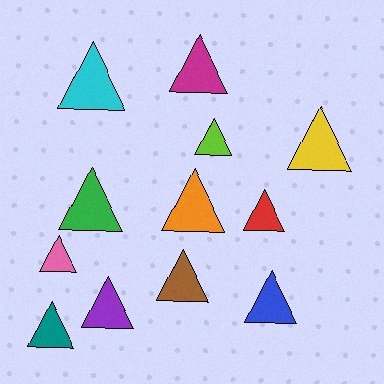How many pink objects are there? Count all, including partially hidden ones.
There is 1 pink object.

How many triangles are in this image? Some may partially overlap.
There are 12 triangles.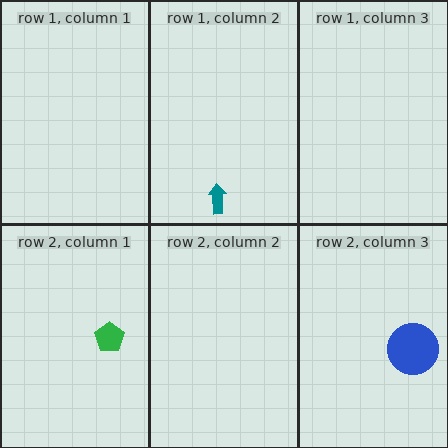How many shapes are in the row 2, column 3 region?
1.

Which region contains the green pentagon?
The row 2, column 1 region.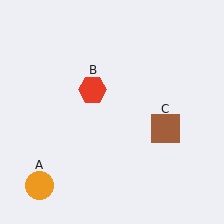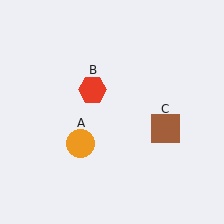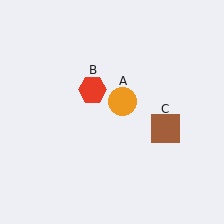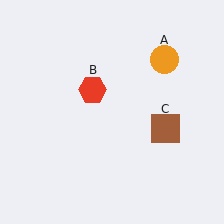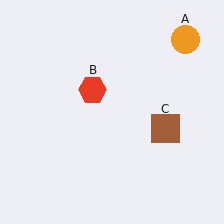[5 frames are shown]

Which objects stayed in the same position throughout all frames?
Red hexagon (object B) and brown square (object C) remained stationary.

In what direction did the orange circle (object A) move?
The orange circle (object A) moved up and to the right.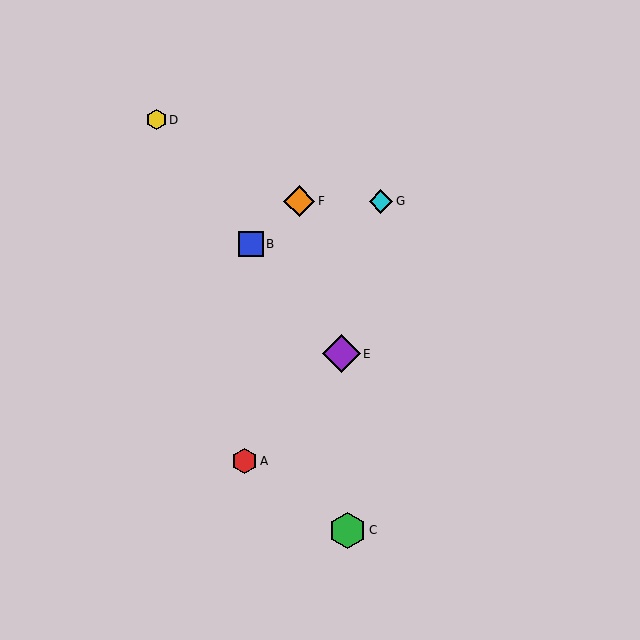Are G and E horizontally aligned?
No, G is at y≈201 and E is at y≈354.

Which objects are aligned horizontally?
Objects F, G are aligned horizontally.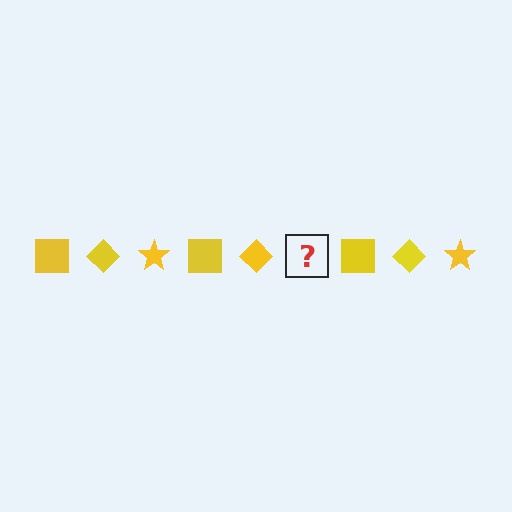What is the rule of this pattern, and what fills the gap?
The rule is that the pattern cycles through square, diamond, star shapes in yellow. The gap should be filled with a yellow star.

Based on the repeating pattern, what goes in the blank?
The blank should be a yellow star.